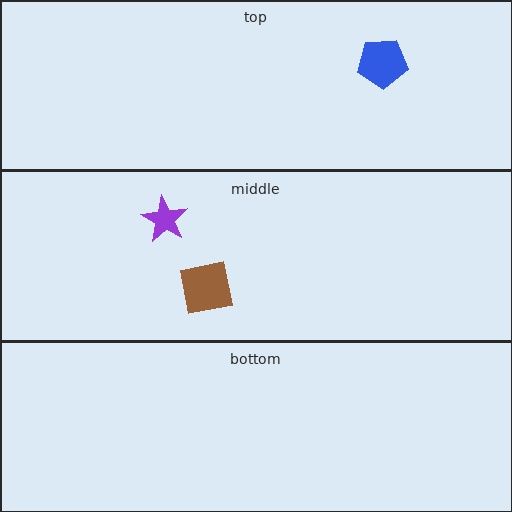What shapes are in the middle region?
The purple star, the brown square.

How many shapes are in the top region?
1.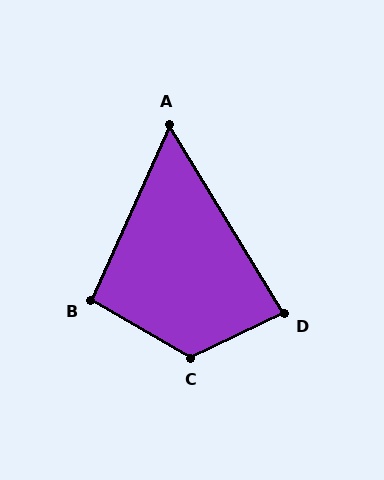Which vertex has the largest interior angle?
C, at approximately 125 degrees.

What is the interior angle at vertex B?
Approximately 96 degrees (obtuse).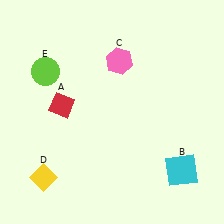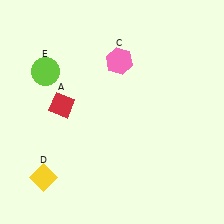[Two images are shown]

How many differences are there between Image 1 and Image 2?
There is 1 difference between the two images.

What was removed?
The cyan square (B) was removed in Image 2.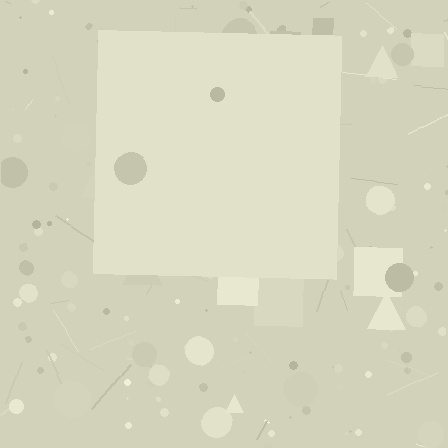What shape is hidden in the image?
A square is hidden in the image.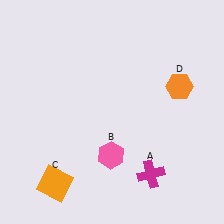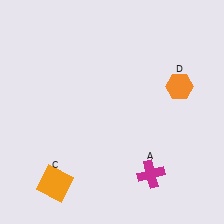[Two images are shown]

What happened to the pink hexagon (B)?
The pink hexagon (B) was removed in Image 2. It was in the bottom-left area of Image 1.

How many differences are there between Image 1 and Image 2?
There is 1 difference between the two images.